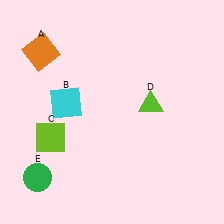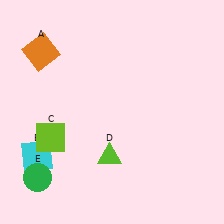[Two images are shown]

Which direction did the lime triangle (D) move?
The lime triangle (D) moved down.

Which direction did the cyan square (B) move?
The cyan square (B) moved down.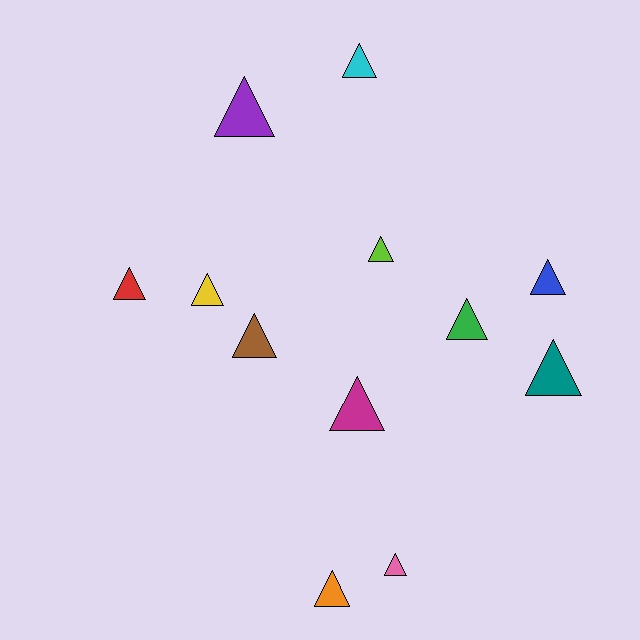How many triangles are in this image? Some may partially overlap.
There are 12 triangles.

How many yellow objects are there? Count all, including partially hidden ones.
There is 1 yellow object.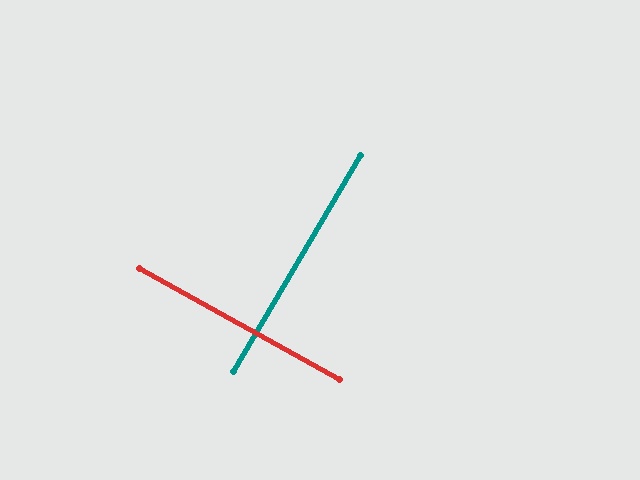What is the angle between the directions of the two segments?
Approximately 89 degrees.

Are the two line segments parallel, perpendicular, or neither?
Perpendicular — they meet at approximately 89°.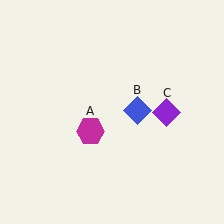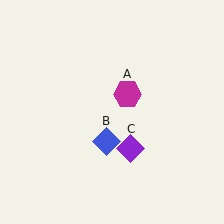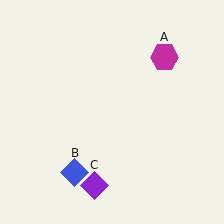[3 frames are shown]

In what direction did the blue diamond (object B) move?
The blue diamond (object B) moved down and to the left.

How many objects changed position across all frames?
3 objects changed position: magenta hexagon (object A), blue diamond (object B), purple diamond (object C).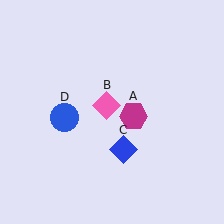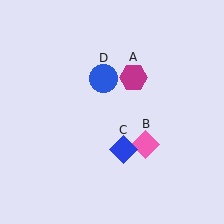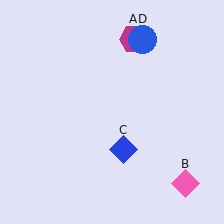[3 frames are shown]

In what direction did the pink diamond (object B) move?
The pink diamond (object B) moved down and to the right.